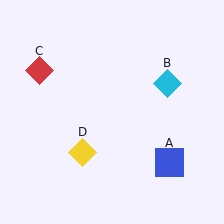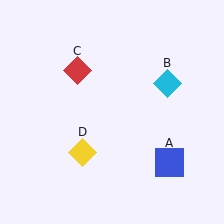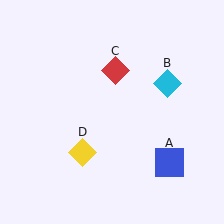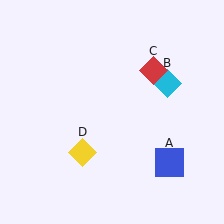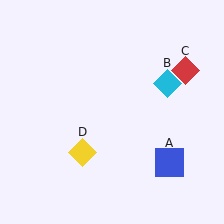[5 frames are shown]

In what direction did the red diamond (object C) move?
The red diamond (object C) moved right.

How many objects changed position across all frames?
1 object changed position: red diamond (object C).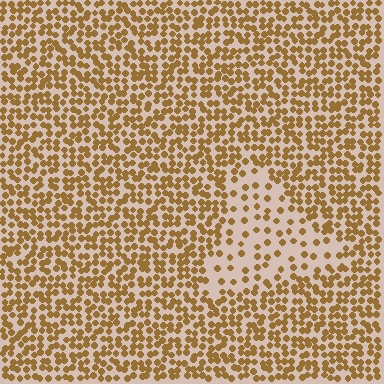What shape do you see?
I see a triangle.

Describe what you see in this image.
The image contains small brown elements arranged at two different densities. A triangle-shaped region is visible where the elements are less densely packed than the surrounding area.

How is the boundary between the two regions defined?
The boundary is defined by a change in element density (approximately 2.4x ratio). All elements are the same color, size, and shape.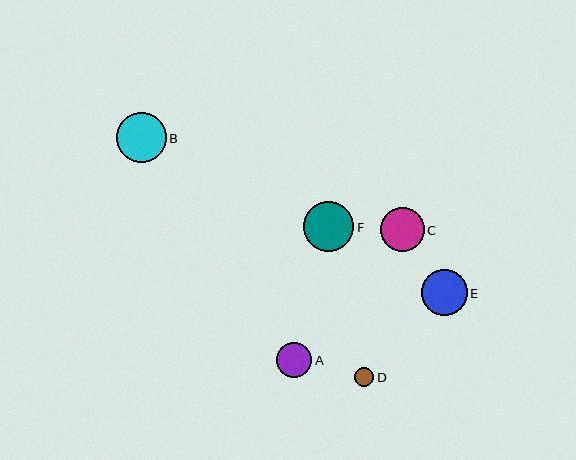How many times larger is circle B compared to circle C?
Circle B is approximately 1.1 times the size of circle C.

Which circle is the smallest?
Circle D is the smallest with a size of approximately 19 pixels.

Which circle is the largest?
Circle F is the largest with a size of approximately 50 pixels.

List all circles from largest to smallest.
From largest to smallest: F, B, E, C, A, D.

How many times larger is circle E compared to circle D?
Circle E is approximately 2.4 times the size of circle D.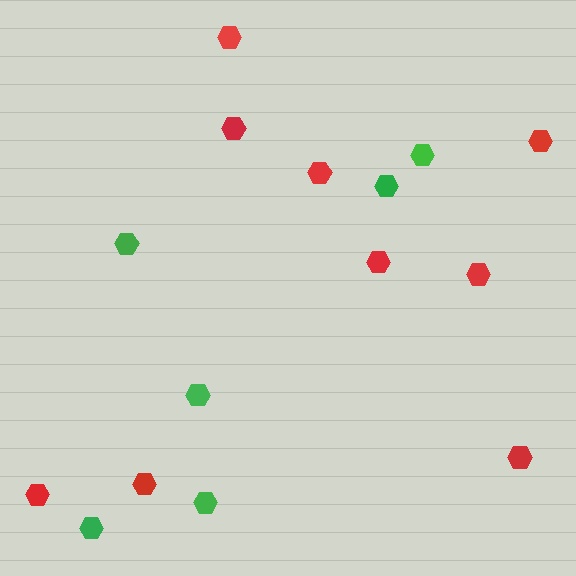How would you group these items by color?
There are 2 groups: one group of red hexagons (9) and one group of green hexagons (6).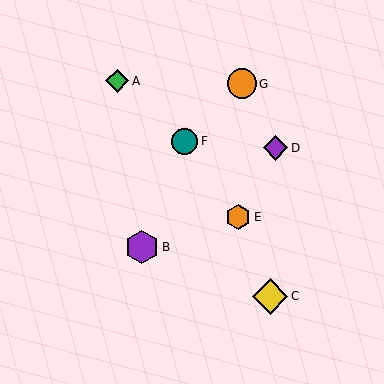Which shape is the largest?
The yellow diamond (labeled C) is the largest.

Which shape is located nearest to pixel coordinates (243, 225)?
The orange hexagon (labeled E) at (238, 217) is nearest to that location.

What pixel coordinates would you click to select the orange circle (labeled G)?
Click at (242, 84) to select the orange circle G.